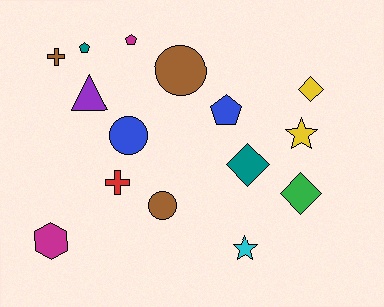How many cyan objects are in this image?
There is 1 cyan object.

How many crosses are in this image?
There are 2 crosses.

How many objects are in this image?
There are 15 objects.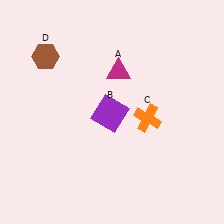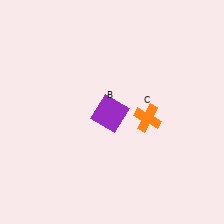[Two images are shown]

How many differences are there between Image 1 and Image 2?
There are 2 differences between the two images.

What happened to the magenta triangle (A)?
The magenta triangle (A) was removed in Image 2. It was in the top-right area of Image 1.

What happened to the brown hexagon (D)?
The brown hexagon (D) was removed in Image 2. It was in the top-left area of Image 1.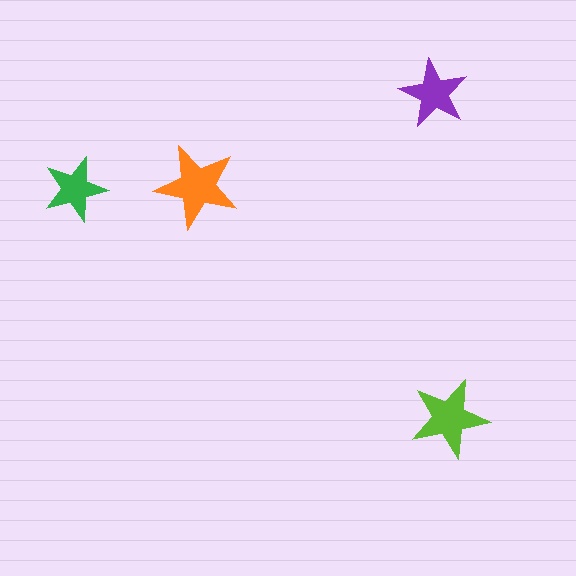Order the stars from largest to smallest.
the orange one, the lime one, the purple one, the green one.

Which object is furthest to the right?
The lime star is rightmost.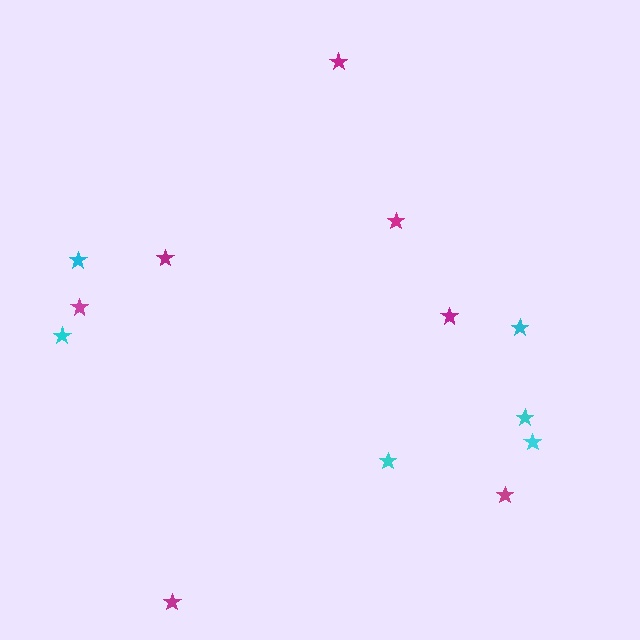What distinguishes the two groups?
There are 2 groups: one group of cyan stars (6) and one group of magenta stars (7).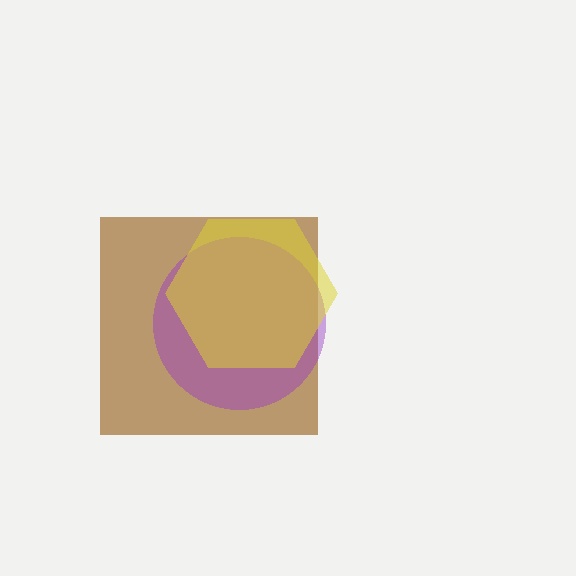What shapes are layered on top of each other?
The layered shapes are: a brown square, a purple circle, a yellow hexagon.